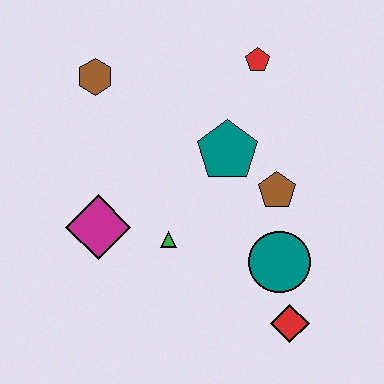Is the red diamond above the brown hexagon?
No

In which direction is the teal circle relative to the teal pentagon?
The teal circle is below the teal pentagon.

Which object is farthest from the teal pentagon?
The red diamond is farthest from the teal pentagon.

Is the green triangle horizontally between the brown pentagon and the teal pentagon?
No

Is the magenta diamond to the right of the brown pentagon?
No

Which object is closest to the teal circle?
The red diamond is closest to the teal circle.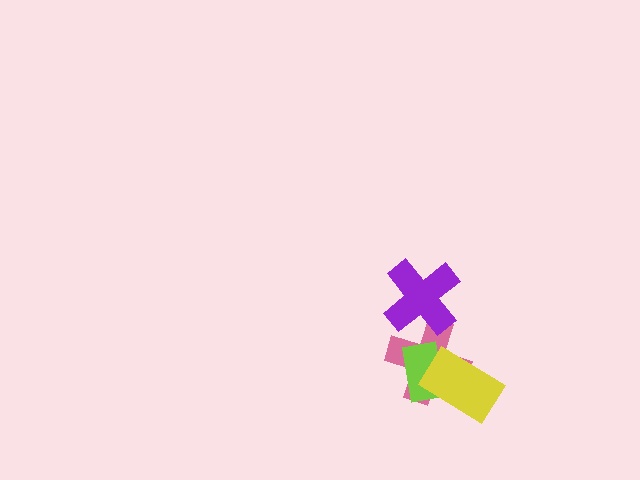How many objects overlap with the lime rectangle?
2 objects overlap with the lime rectangle.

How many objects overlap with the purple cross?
1 object overlaps with the purple cross.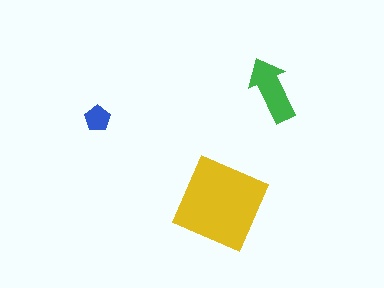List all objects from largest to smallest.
The yellow square, the green arrow, the blue pentagon.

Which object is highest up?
The green arrow is topmost.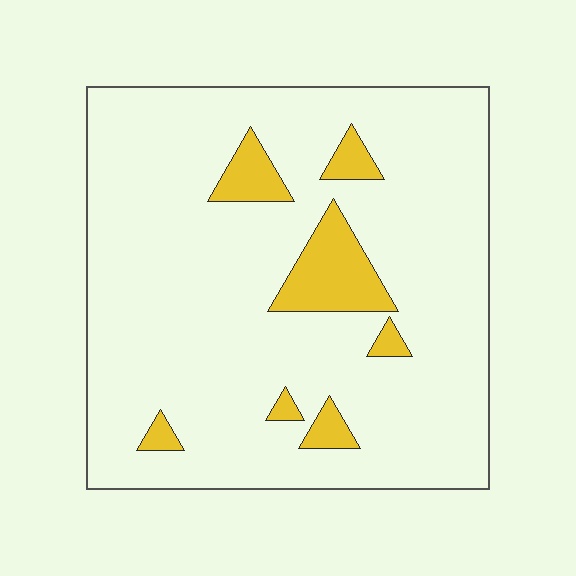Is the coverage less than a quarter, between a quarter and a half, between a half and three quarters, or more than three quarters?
Less than a quarter.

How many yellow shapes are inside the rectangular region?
7.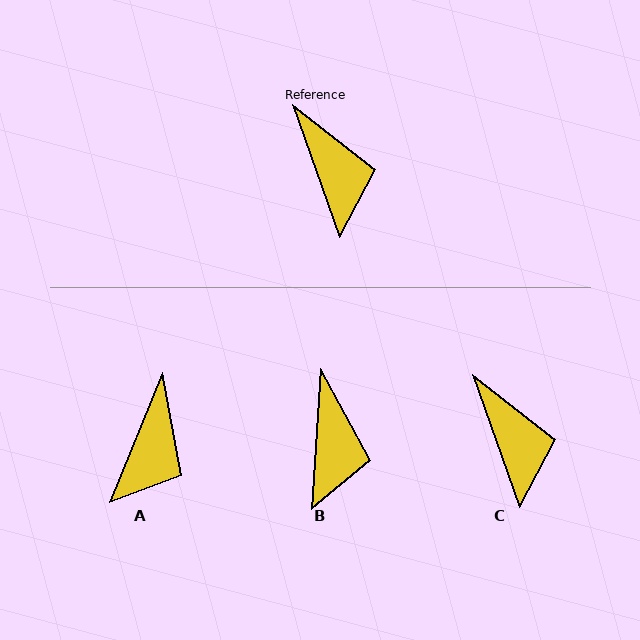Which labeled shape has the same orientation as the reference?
C.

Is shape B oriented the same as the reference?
No, it is off by about 23 degrees.